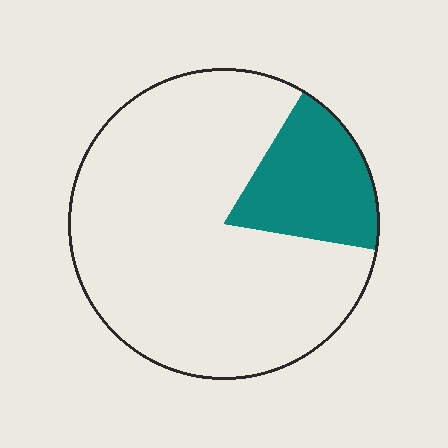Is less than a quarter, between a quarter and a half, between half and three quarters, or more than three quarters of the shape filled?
Less than a quarter.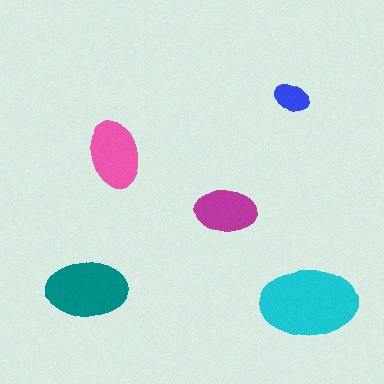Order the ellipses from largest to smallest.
the cyan one, the teal one, the pink one, the magenta one, the blue one.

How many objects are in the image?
There are 5 objects in the image.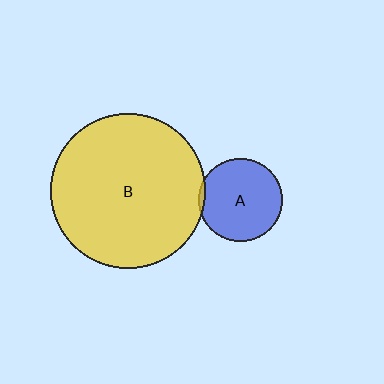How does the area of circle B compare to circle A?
Approximately 3.5 times.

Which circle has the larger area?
Circle B (yellow).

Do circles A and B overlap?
Yes.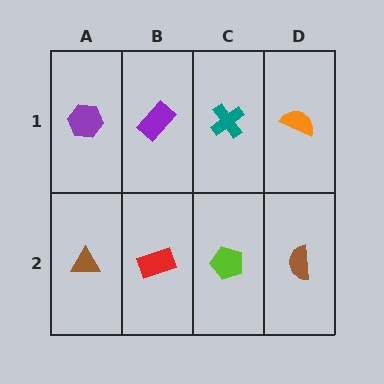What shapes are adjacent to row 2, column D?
An orange semicircle (row 1, column D), a lime pentagon (row 2, column C).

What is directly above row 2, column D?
An orange semicircle.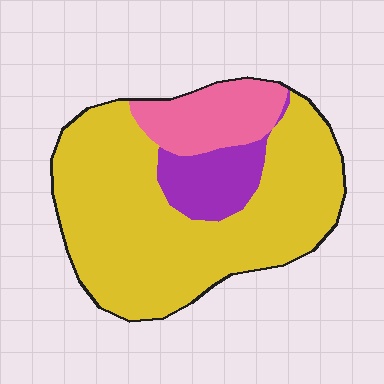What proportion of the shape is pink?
Pink covers around 15% of the shape.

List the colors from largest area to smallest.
From largest to smallest: yellow, pink, purple.